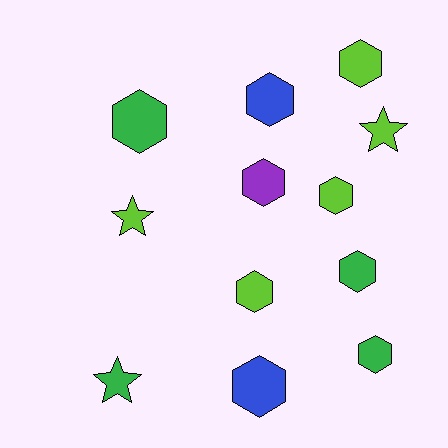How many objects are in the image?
There are 12 objects.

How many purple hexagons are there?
There is 1 purple hexagon.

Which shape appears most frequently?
Hexagon, with 9 objects.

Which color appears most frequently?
Lime, with 5 objects.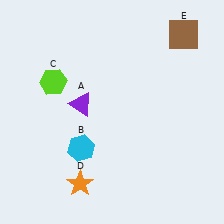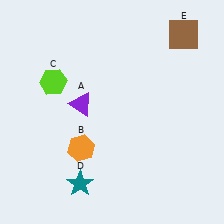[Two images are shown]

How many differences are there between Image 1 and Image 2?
There are 2 differences between the two images.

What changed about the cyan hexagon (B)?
In Image 1, B is cyan. In Image 2, it changed to orange.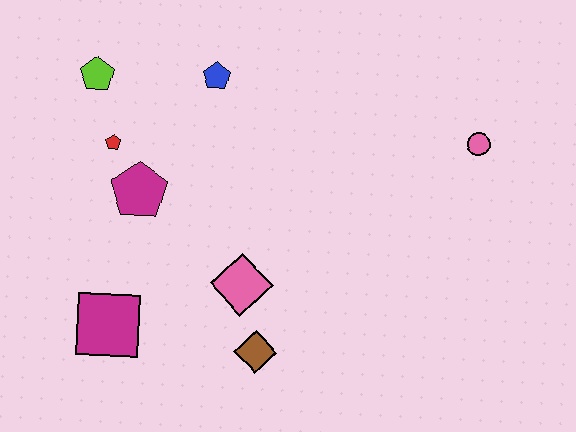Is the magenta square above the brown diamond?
Yes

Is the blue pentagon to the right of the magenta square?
Yes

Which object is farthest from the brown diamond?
The lime pentagon is farthest from the brown diamond.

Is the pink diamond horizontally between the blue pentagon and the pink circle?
Yes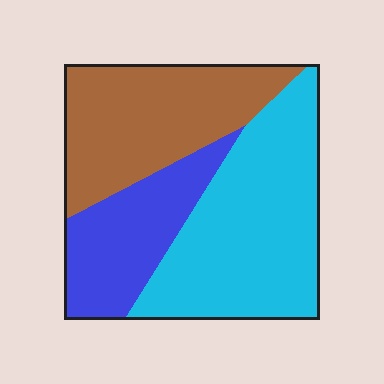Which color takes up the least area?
Blue, at roughly 25%.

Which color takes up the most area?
Cyan, at roughly 45%.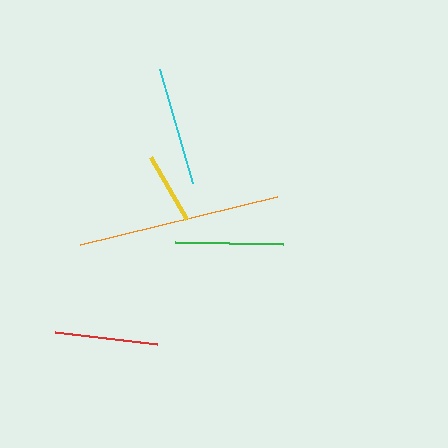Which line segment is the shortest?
The yellow line is the shortest at approximately 72 pixels.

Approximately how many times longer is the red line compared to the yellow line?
The red line is approximately 1.4 times the length of the yellow line.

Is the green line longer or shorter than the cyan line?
The cyan line is longer than the green line.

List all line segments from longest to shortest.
From longest to shortest: orange, cyan, green, red, yellow.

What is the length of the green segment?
The green segment is approximately 108 pixels long.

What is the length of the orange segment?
The orange segment is approximately 203 pixels long.